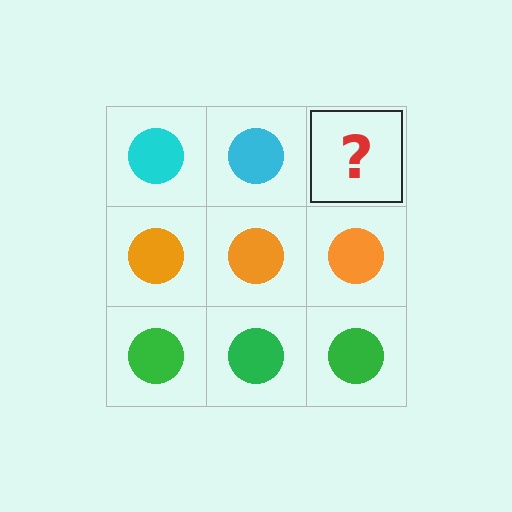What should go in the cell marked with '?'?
The missing cell should contain a cyan circle.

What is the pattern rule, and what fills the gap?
The rule is that each row has a consistent color. The gap should be filled with a cyan circle.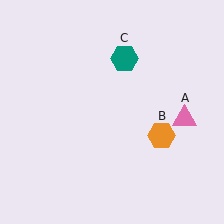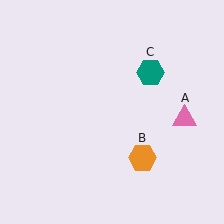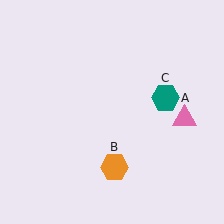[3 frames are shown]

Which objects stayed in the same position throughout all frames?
Pink triangle (object A) remained stationary.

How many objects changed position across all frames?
2 objects changed position: orange hexagon (object B), teal hexagon (object C).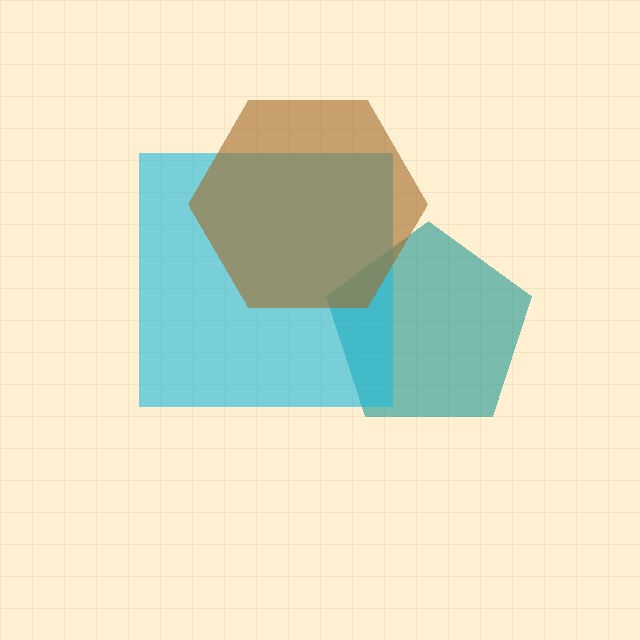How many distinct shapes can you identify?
There are 3 distinct shapes: a teal pentagon, a cyan square, a brown hexagon.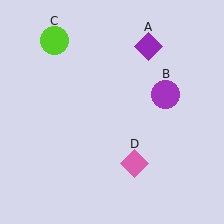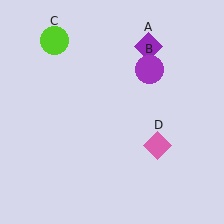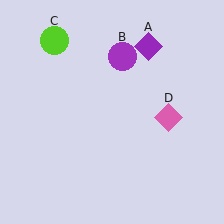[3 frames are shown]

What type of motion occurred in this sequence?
The purple circle (object B), pink diamond (object D) rotated counterclockwise around the center of the scene.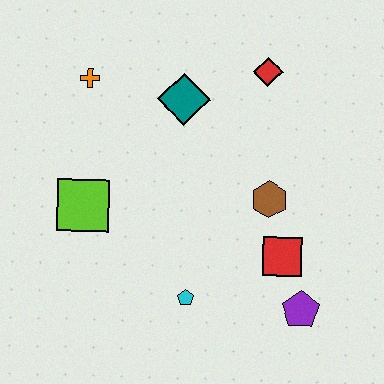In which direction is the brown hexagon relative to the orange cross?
The brown hexagon is to the right of the orange cross.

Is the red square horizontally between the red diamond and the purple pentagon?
Yes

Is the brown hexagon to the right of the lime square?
Yes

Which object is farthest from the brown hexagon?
The orange cross is farthest from the brown hexagon.